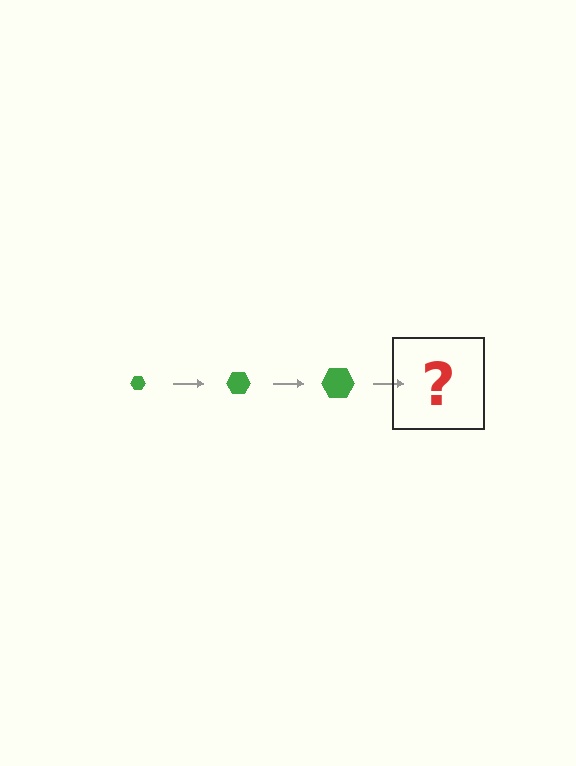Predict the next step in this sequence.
The next step is a green hexagon, larger than the previous one.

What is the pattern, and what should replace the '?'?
The pattern is that the hexagon gets progressively larger each step. The '?' should be a green hexagon, larger than the previous one.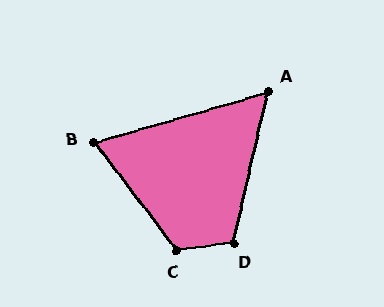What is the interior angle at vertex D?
Approximately 111 degrees (obtuse).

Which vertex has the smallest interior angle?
A, at approximately 61 degrees.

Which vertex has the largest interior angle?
C, at approximately 119 degrees.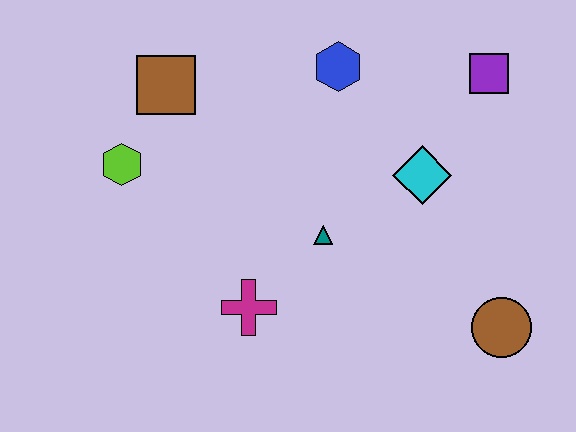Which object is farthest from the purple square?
The lime hexagon is farthest from the purple square.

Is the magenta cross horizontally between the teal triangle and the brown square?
Yes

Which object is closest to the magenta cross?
The teal triangle is closest to the magenta cross.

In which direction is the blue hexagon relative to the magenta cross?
The blue hexagon is above the magenta cross.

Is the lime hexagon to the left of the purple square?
Yes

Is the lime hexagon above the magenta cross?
Yes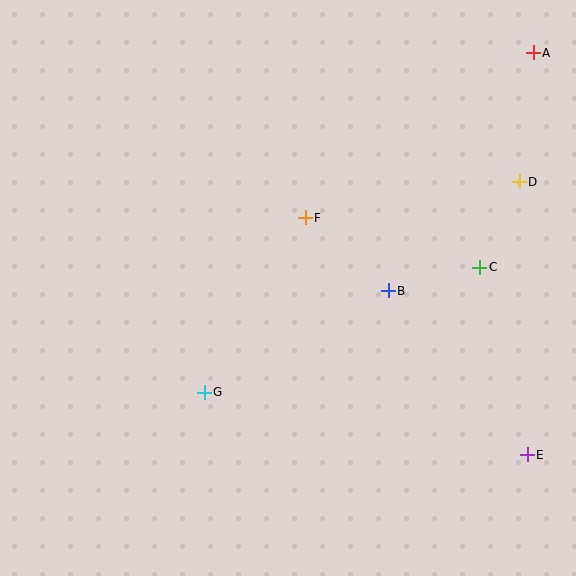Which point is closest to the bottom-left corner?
Point G is closest to the bottom-left corner.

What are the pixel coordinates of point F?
Point F is at (305, 218).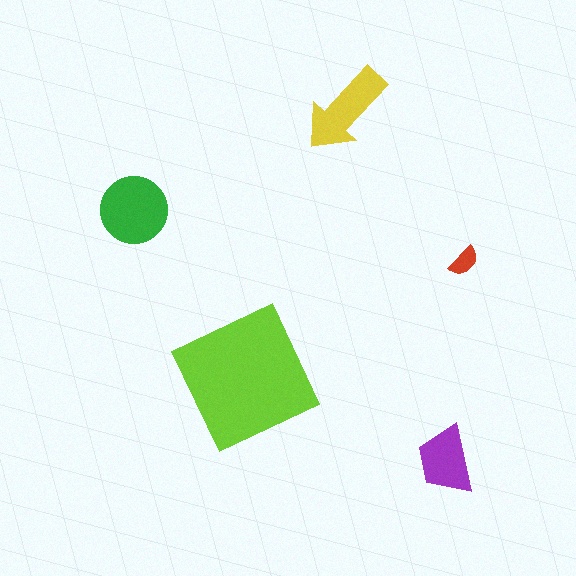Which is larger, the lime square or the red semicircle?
The lime square.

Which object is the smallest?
The red semicircle.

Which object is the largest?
The lime square.